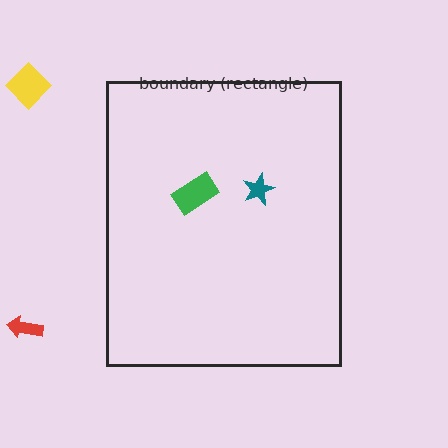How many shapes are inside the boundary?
2 inside, 2 outside.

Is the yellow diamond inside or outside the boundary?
Outside.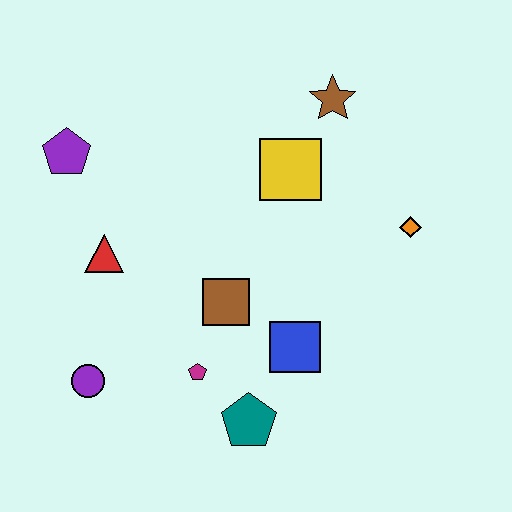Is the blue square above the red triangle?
No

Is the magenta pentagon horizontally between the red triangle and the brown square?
Yes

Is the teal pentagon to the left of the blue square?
Yes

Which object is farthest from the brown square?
The brown star is farthest from the brown square.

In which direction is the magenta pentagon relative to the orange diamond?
The magenta pentagon is to the left of the orange diamond.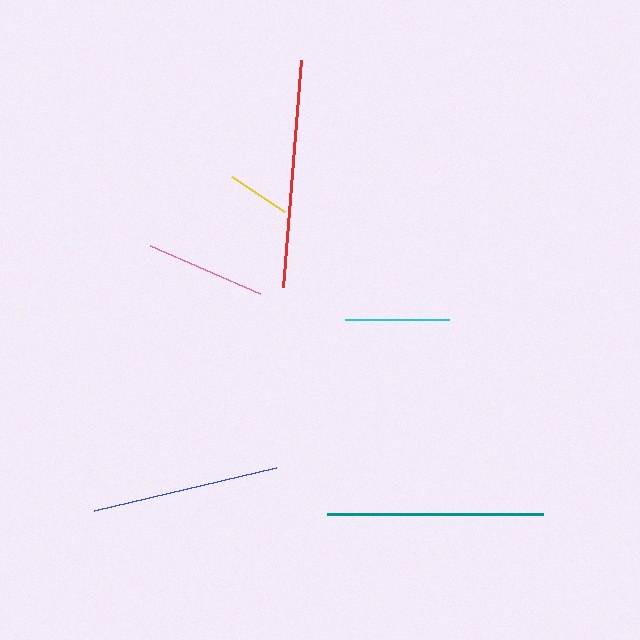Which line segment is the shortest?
The yellow line is the shortest at approximately 64 pixels.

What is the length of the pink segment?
The pink segment is approximately 120 pixels long.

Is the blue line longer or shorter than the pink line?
The blue line is longer than the pink line.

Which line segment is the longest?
The red line is the longest at approximately 228 pixels.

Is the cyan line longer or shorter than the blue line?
The blue line is longer than the cyan line.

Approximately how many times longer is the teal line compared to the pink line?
The teal line is approximately 1.8 times the length of the pink line.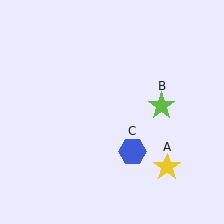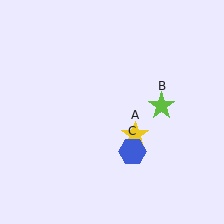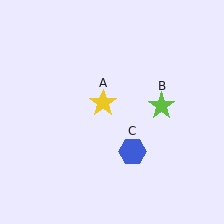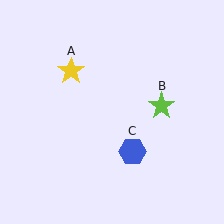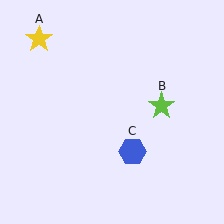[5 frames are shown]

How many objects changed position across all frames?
1 object changed position: yellow star (object A).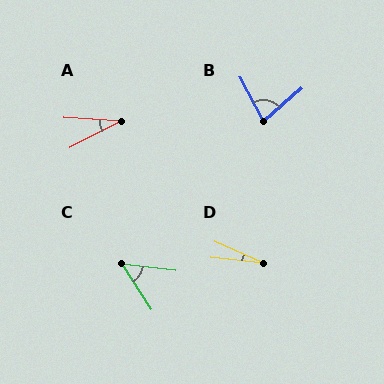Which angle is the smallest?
D, at approximately 17 degrees.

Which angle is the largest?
B, at approximately 77 degrees.